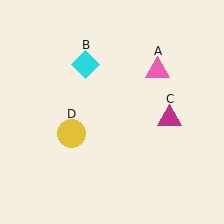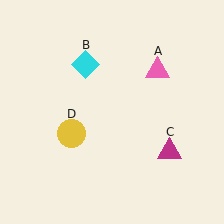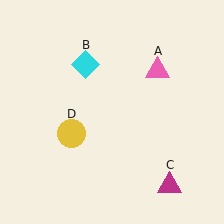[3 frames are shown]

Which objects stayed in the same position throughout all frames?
Pink triangle (object A) and cyan diamond (object B) and yellow circle (object D) remained stationary.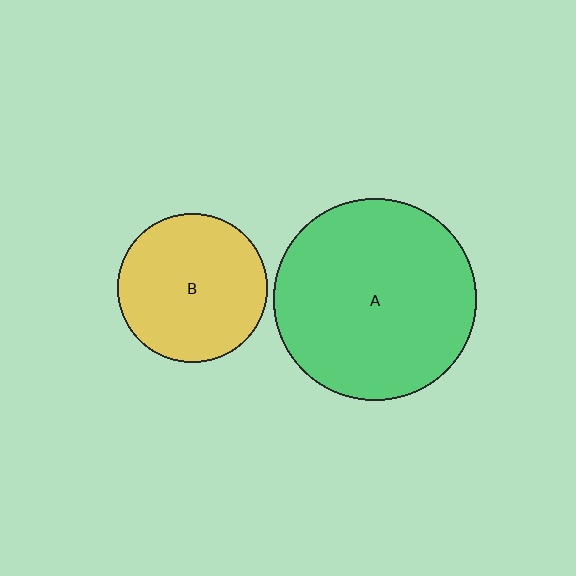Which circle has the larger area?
Circle A (green).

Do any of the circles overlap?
No, none of the circles overlap.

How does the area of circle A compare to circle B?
Approximately 1.8 times.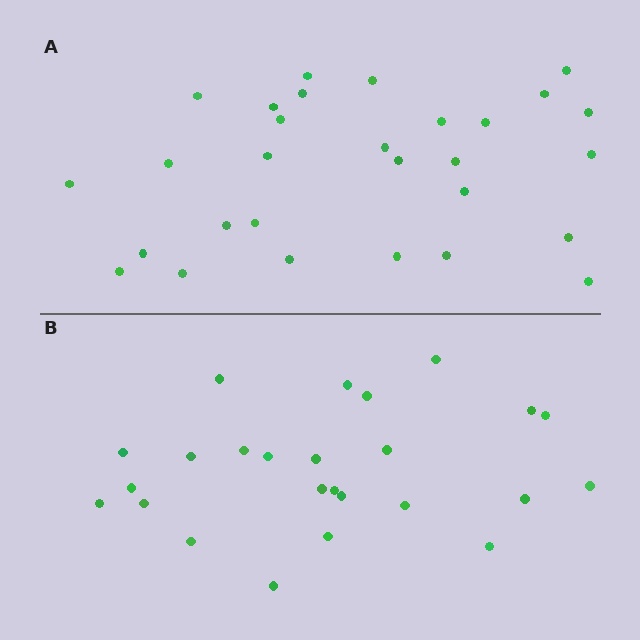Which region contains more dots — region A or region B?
Region A (the top region) has more dots.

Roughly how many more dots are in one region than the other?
Region A has about 4 more dots than region B.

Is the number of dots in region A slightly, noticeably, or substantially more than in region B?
Region A has only slightly more — the two regions are fairly close. The ratio is roughly 1.2 to 1.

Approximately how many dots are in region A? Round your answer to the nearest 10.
About 30 dots. (The exact count is 29, which rounds to 30.)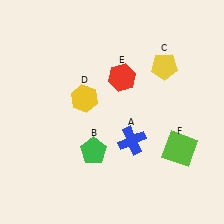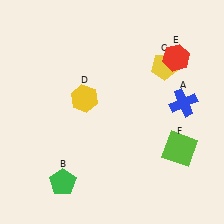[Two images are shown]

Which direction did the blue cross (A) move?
The blue cross (A) moved right.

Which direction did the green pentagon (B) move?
The green pentagon (B) moved down.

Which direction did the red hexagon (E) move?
The red hexagon (E) moved right.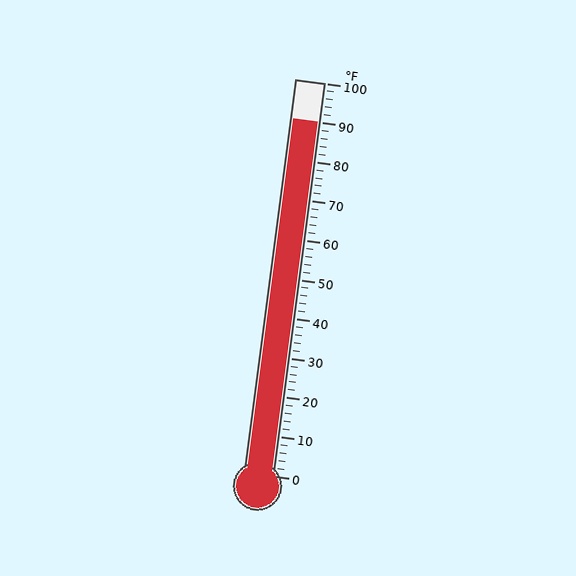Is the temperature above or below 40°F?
The temperature is above 40°F.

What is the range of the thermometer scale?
The thermometer scale ranges from 0°F to 100°F.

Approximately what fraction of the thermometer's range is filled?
The thermometer is filled to approximately 90% of its range.